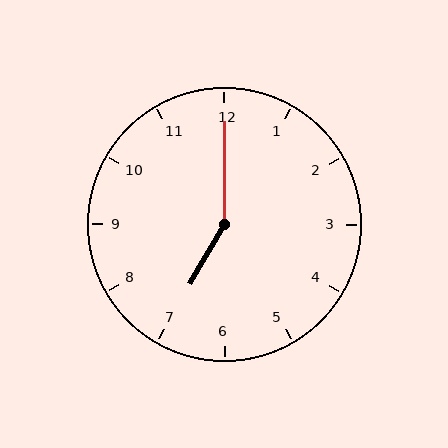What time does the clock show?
7:00.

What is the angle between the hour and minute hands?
Approximately 150 degrees.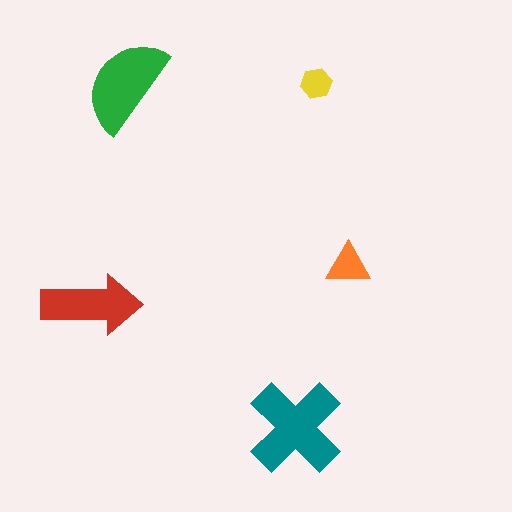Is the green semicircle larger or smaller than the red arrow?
Larger.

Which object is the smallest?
The yellow hexagon.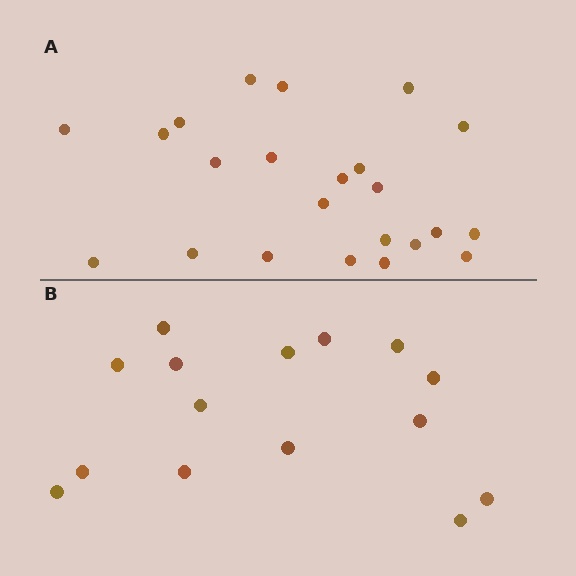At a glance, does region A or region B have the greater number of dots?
Region A (the top region) has more dots.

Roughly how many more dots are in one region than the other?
Region A has roughly 8 or so more dots than region B.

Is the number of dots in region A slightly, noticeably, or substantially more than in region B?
Region A has substantially more. The ratio is roughly 1.5 to 1.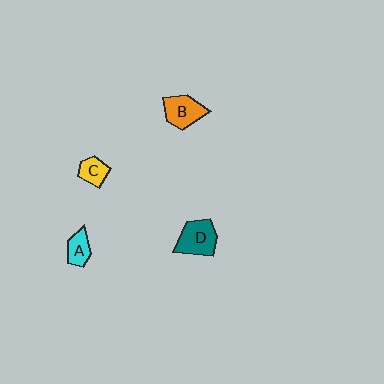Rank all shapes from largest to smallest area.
From largest to smallest: D (teal), B (orange), A (cyan), C (yellow).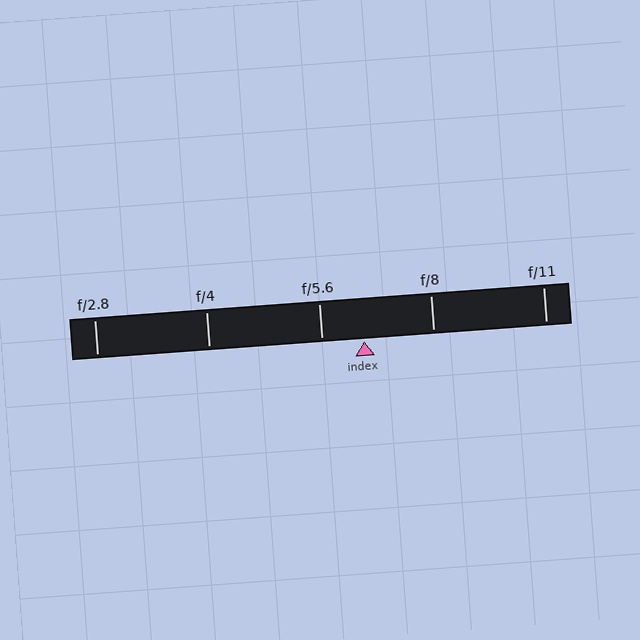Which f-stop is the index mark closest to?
The index mark is closest to f/5.6.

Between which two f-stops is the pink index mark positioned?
The index mark is between f/5.6 and f/8.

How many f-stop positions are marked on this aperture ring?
There are 5 f-stop positions marked.